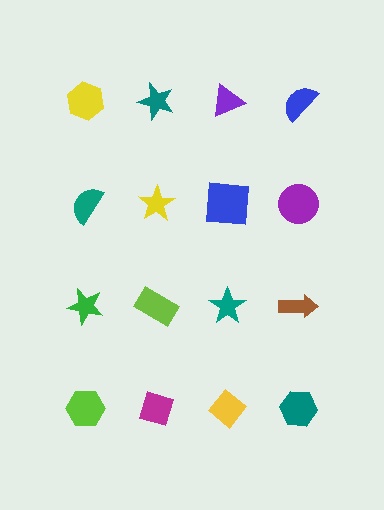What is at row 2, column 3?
A blue square.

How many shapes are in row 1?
4 shapes.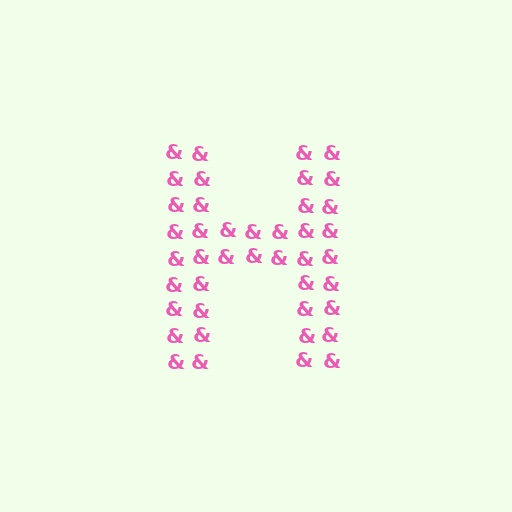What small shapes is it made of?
It is made of small ampersands.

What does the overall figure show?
The overall figure shows the letter H.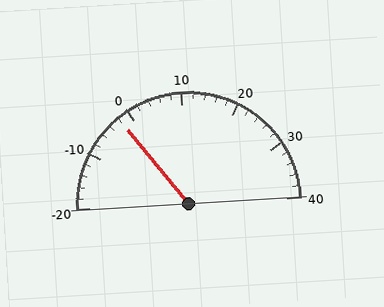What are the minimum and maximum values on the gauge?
The gauge ranges from -20 to 40.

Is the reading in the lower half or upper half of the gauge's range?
The reading is in the lower half of the range (-20 to 40).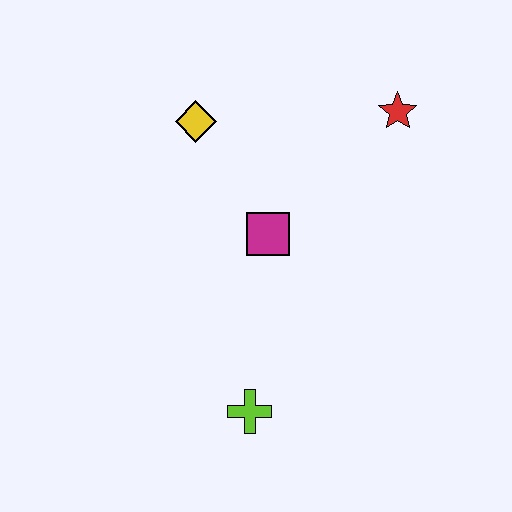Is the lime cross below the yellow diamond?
Yes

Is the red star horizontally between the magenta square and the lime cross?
No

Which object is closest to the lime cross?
The magenta square is closest to the lime cross.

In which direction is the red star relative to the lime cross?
The red star is above the lime cross.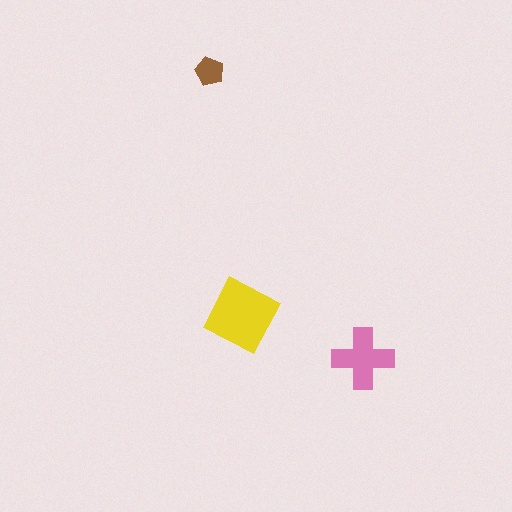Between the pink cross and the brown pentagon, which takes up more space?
The pink cross.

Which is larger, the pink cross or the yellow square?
The yellow square.